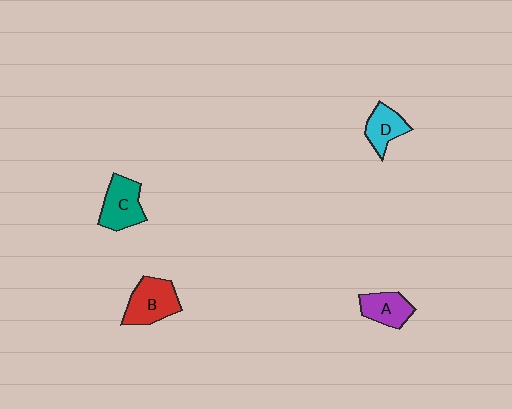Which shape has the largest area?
Shape B (red).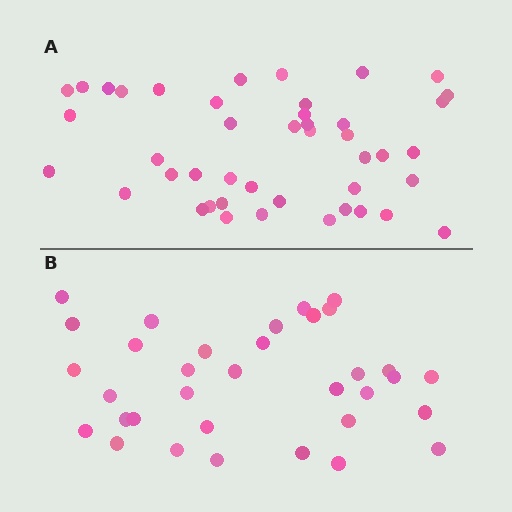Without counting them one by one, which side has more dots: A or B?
Region A (the top region) has more dots.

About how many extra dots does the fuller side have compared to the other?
Region A has roughly 10 or so more dots than region B.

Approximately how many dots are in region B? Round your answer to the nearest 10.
About 30 dots. (The exact count is 34, which rounds to 30.)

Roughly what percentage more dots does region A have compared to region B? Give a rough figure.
About 30% more.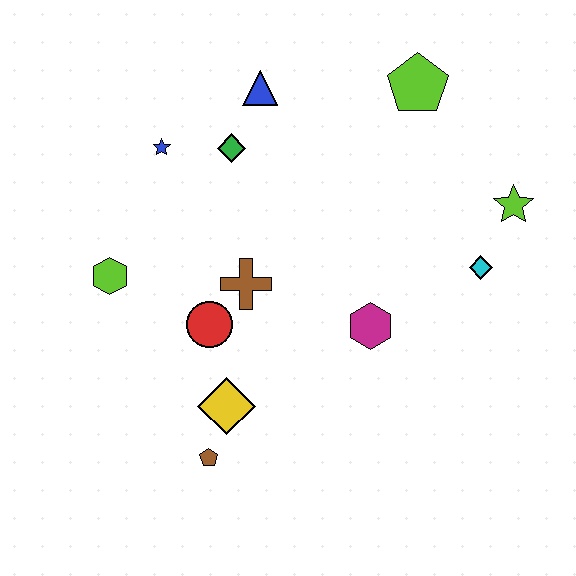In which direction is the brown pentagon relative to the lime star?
The brown pentagon is to the left of the lime star.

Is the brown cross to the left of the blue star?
No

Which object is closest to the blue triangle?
The green diamond is closest to the blue triangle.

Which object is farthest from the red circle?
The lime star is farthest from the red circle.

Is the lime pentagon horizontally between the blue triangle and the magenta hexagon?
No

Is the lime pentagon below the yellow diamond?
No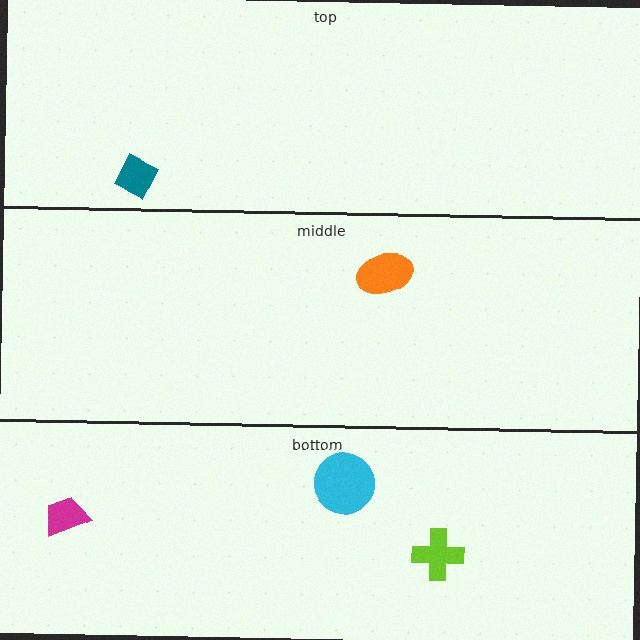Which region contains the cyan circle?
The bottom region.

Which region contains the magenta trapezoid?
The bottom region.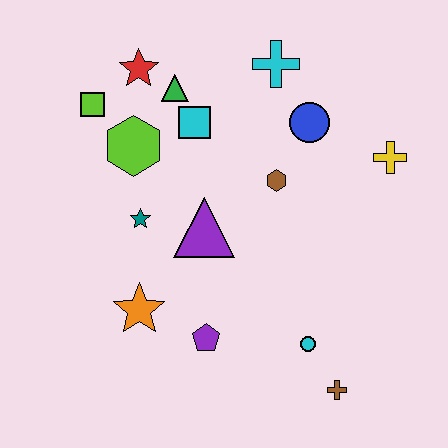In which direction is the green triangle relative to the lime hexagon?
The green triangle is above the lime hexagon.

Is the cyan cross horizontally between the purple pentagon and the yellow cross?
Yes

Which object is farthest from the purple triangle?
The brown cross is farthest from the purple triangle.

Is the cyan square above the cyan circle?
Yes